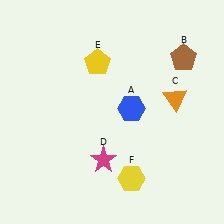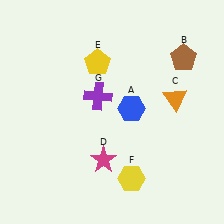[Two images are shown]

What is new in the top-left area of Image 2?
A purple cross (G) was added in the top-left area of Image 2.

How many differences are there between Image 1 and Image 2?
There is 1 difference between the two images.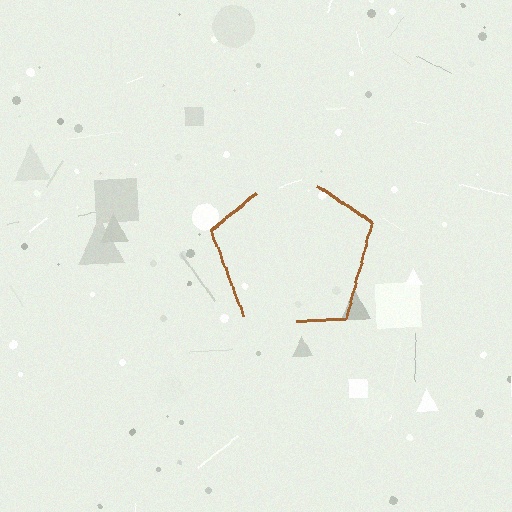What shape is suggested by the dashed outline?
The dashed outline suggests a pentagon.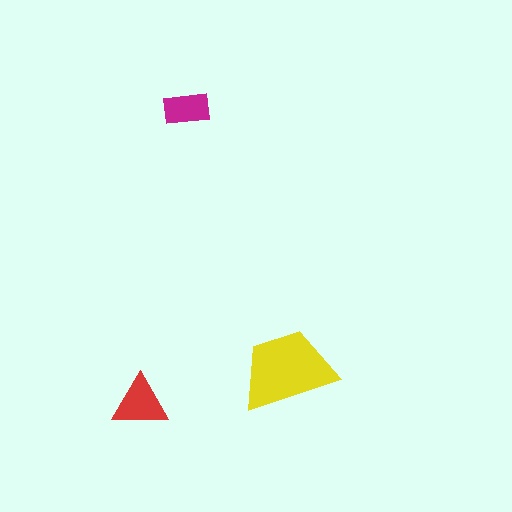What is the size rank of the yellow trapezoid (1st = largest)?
1st.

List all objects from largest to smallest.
The yellow trapezoid, the red triangle, the magenta rectangle.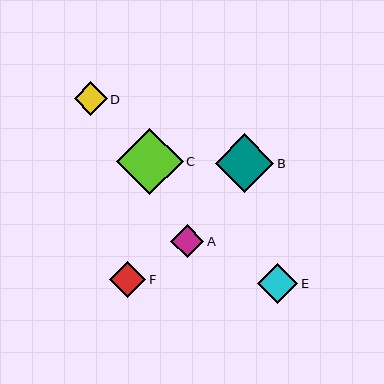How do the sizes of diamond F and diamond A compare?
Diamond F and diamond A are approximately the same size.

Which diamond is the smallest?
Diamond A is the smallest with a size of approximately 33 pixels.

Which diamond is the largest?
Diamond C is the largest with a size of approximately 66 pixels.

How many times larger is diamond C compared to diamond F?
Diamond C is approximately 1.8 times the size of diamond F.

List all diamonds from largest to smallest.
From largest to smallest: C, B, E, F, D, A.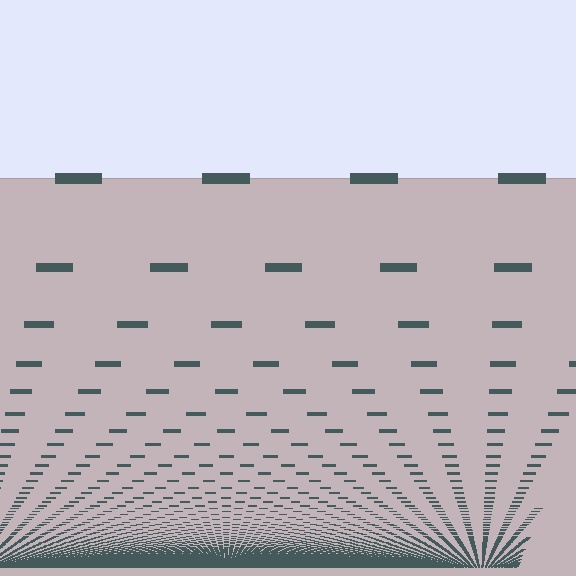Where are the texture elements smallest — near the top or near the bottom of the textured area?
Near the bottom.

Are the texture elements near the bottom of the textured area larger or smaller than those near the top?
Smaller. The gradient is inverted — elements near the bottom are smaller and denser.